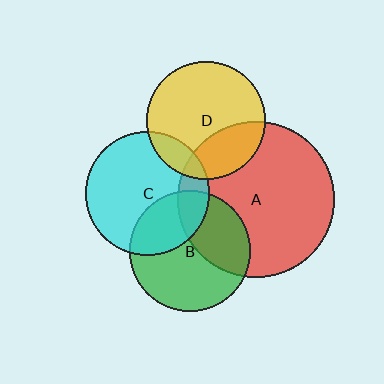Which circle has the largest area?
Circle A (red).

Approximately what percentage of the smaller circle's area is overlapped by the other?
Approximately 25%.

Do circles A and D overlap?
Yes.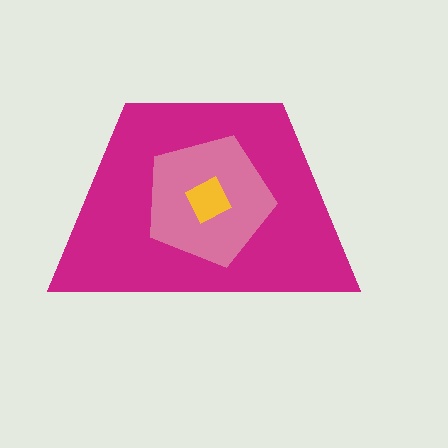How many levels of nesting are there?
3.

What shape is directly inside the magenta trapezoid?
The pink pentagon.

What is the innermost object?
The yellow square.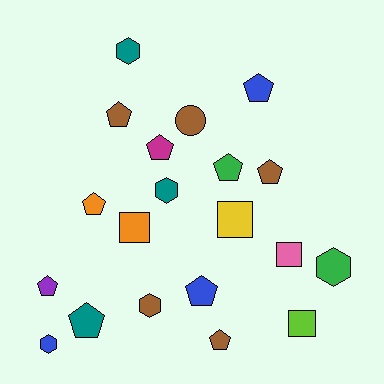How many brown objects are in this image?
There are 5 brown objects.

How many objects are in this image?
There are 20 objects.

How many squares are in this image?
There are 4 squares.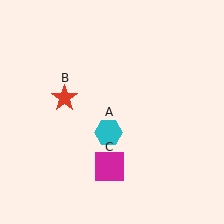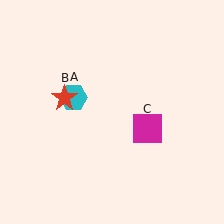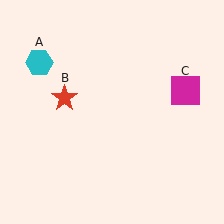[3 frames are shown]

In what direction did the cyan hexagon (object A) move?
The cyan hexagon (object A) moved up and to the left.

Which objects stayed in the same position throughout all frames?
Red star (object B) remained stationary.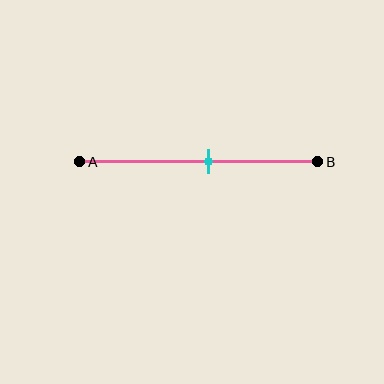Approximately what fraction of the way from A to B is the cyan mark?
The cyan mark is approximately 55% of the way from A to B.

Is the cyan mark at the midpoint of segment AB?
No, the mark is at about 55% from A, not at the 50% midpoint.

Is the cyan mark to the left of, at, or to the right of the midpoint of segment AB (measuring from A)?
The cyan mark is to the right of the midpoint of segment AB.